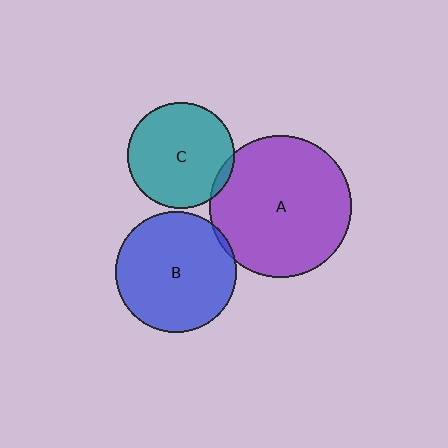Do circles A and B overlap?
Yes.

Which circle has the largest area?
Circle A (purple).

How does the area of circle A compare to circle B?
Approximately 1.4 times.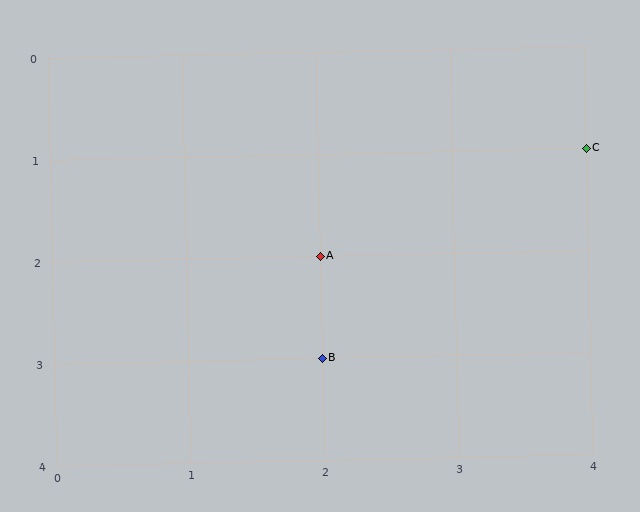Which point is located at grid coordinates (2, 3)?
Point B is at (2, 3).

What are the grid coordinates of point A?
Point A is at grid coordinates (2, 2).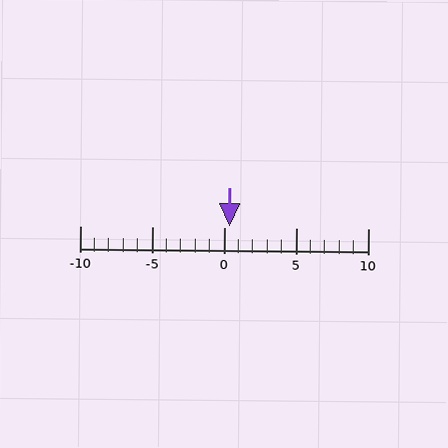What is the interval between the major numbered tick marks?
The major tick marks are spaced 5 units apart.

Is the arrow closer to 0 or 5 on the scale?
The arrow is closer to 0.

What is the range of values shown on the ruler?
The ruler shows values from -10 to 10.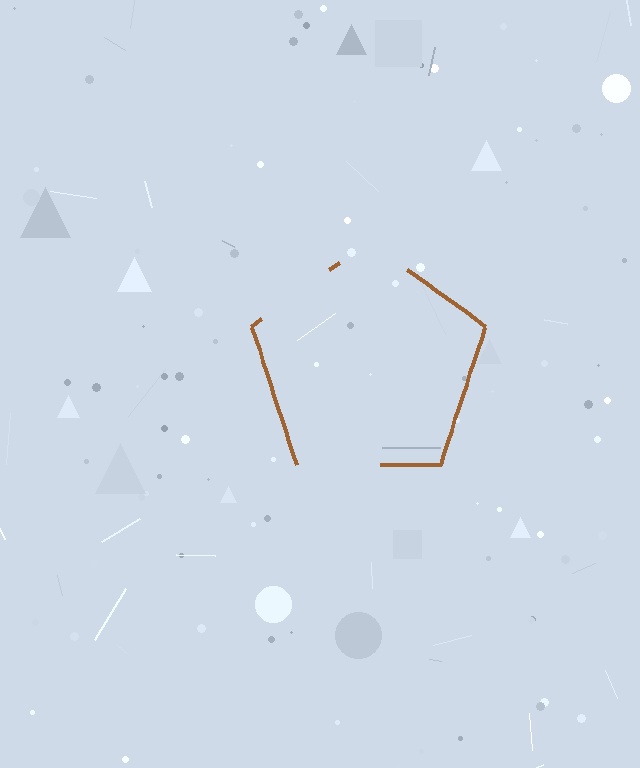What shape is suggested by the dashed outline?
The dashed outline suggests a pentagon.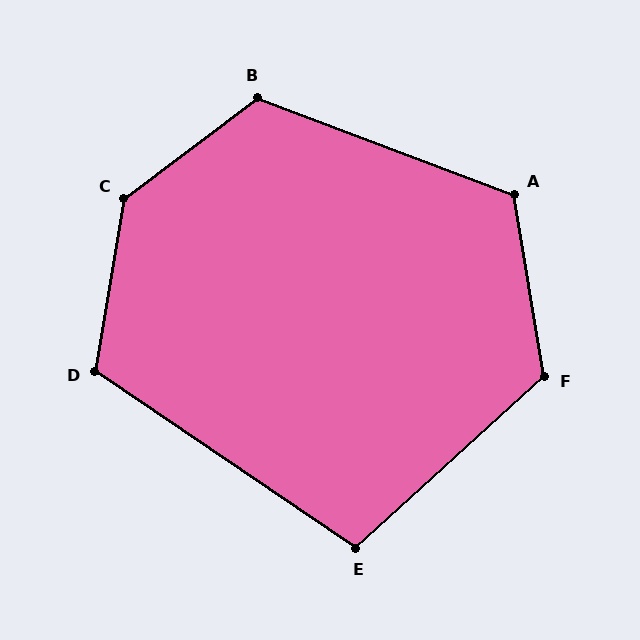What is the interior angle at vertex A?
Approximately 120 degrees (obtuse).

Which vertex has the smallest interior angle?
E, at approximately 104 degrees.